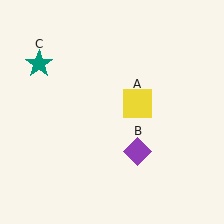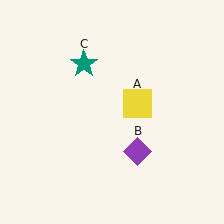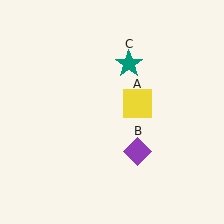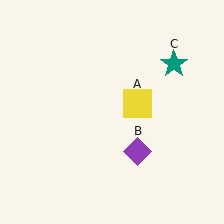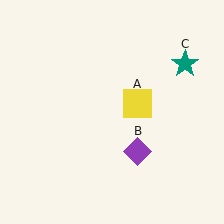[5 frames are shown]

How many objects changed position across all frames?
1 object changed position: teal star (object C).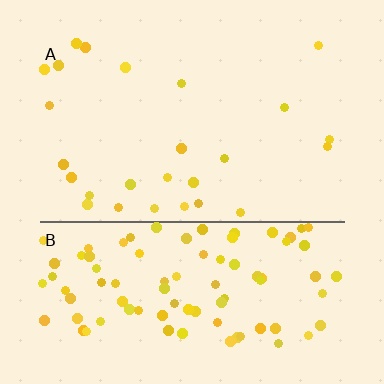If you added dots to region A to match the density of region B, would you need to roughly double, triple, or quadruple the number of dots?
Approximately quadruple.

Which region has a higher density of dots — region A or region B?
B (the bottom).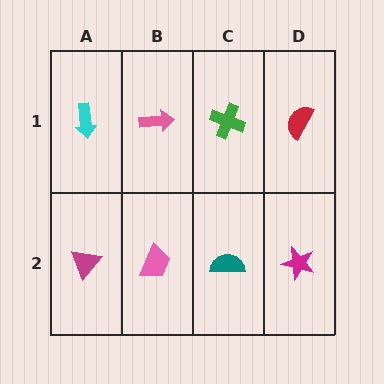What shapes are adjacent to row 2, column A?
A cyan arrow (row 1, column A), a pink trapezoid (row 2, column B).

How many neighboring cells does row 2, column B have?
3.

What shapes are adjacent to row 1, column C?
A teal semicircle (row 2, column C), a pink arrow (row 1, column B), a red semicircle (row 1, column D).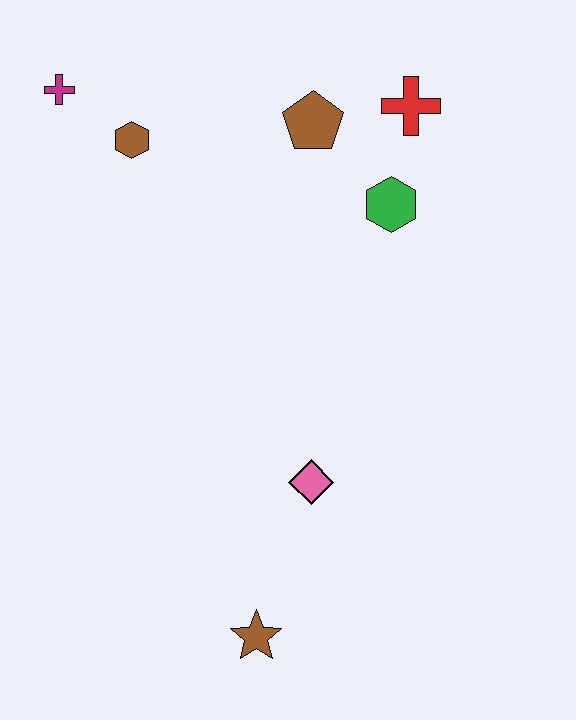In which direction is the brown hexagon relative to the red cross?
The brown hexagon is to the left of the red cross.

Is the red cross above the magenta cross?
No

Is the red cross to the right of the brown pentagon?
Yes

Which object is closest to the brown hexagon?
The magenta cross is closest to the brown hexagon.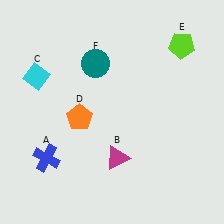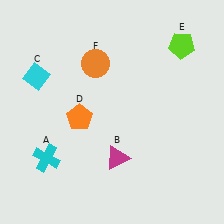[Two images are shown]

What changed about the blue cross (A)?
In Image 1, A is blue. In Image 2, it changed to cyan.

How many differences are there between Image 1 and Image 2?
There are 2 differences between the two images.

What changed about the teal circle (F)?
In Image 1, F is teal. In Image 2, it changed to orange.